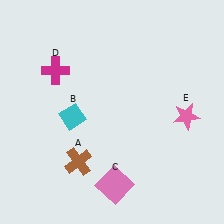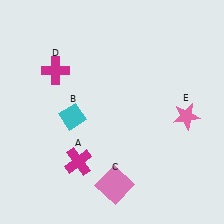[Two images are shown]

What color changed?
The cross (A) changed from brown in Image 1 to magenta in Image 2.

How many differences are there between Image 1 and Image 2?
There is 1 difference between the two images.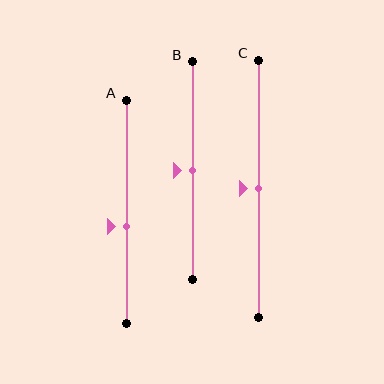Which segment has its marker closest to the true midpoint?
Segment B has its marker closest to the true midpoint.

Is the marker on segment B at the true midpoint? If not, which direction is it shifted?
Yes, the marker on segment B is at the true midpoint.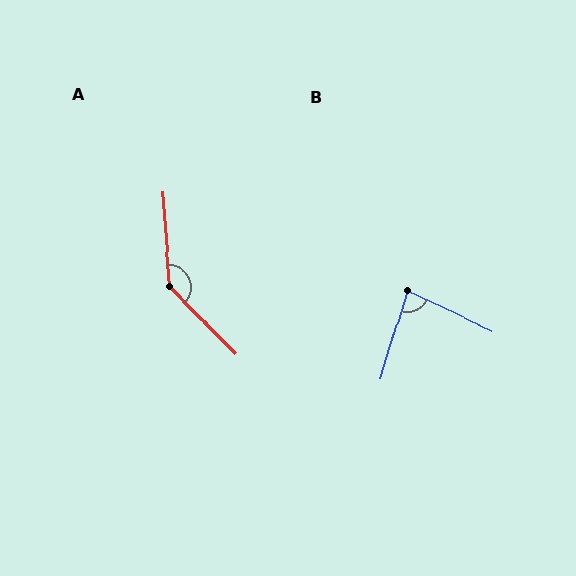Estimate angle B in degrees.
Approximately 82 degrees.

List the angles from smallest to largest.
B (82°), A (139°).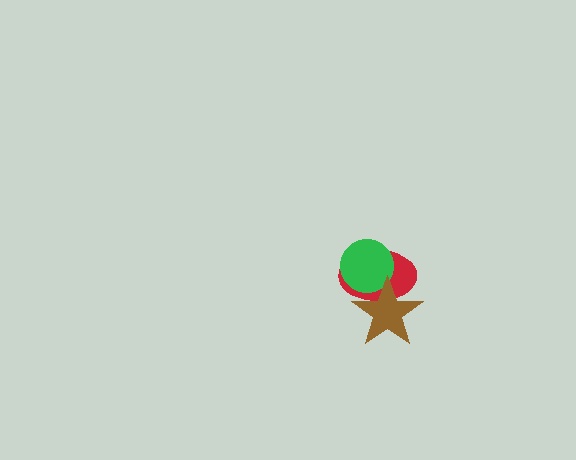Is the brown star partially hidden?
No, no other shape covers it.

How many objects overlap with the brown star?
2 objects overlap with the brown star.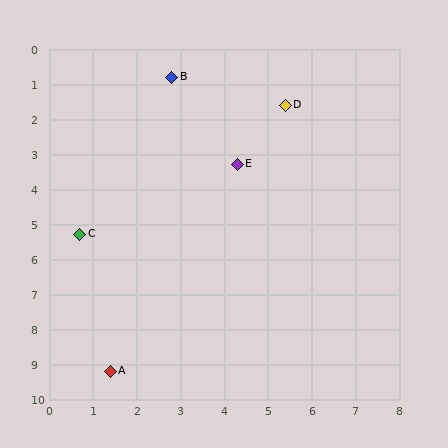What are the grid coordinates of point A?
Point A is at approximately (1.4, 9.2).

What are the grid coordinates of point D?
Point D is at approximately (5.4, 1.6).